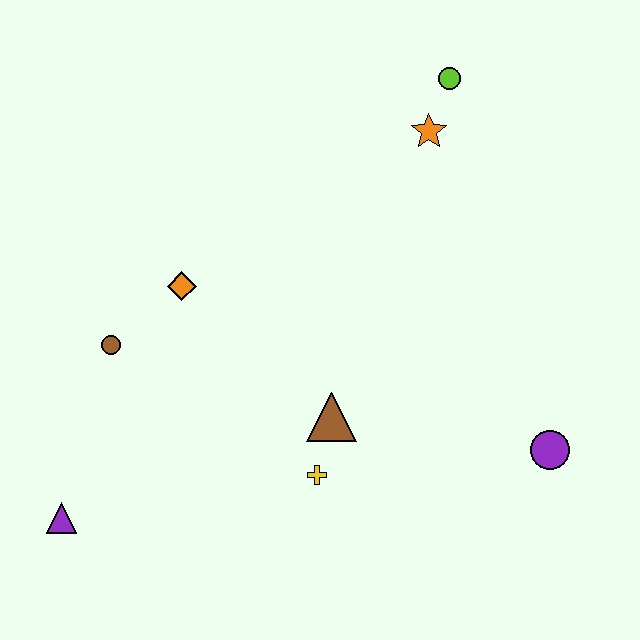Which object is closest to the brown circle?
The orange diamond is closest to the brown circle.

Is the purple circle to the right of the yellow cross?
Yes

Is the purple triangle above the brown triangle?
No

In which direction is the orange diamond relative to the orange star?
The orange diamond is to the left of the orange star.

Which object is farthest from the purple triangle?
The lime circle is farthest from the purple triangle.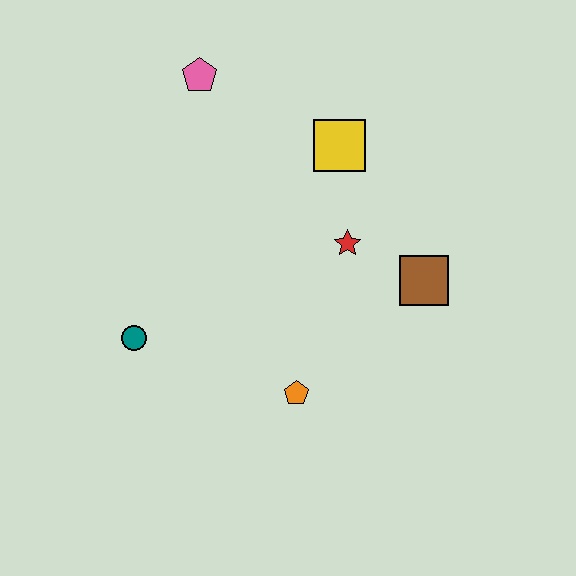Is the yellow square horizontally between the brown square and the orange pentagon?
Yes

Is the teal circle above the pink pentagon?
No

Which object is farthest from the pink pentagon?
The orange pentagon is farthest from the pink pentagon.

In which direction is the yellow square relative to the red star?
The yellow square is above the red star.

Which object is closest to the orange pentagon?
The red star is closest to the orange pentagon.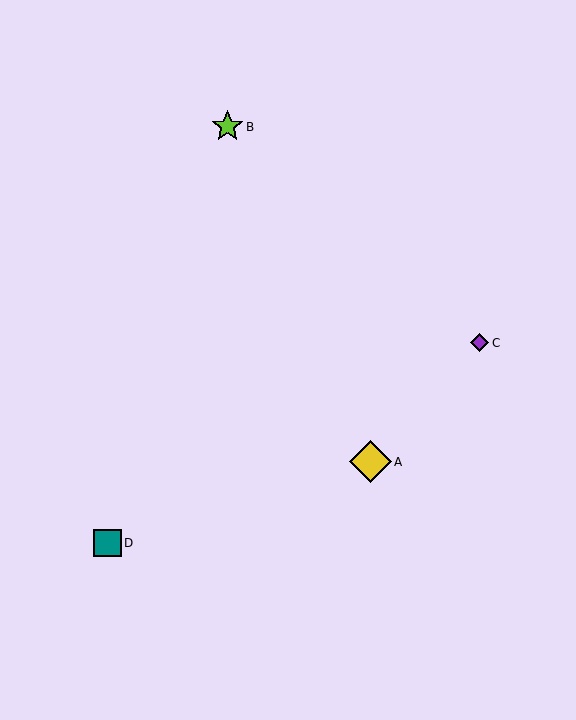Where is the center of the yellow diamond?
The center of the yellow diamond is at (371, 462).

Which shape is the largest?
The yellow diamond (labeled A) is the largest.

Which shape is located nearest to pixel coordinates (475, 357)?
The purple diamond (labeled C) at (479, 343) is nearest to that location.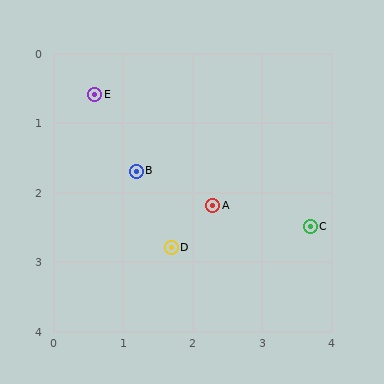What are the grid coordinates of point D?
Point D is at approximately (1.7, 2.8).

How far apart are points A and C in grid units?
Points A and C are about 1.4 grid units apart.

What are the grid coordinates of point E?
Point E is at approximately (0.6, 0.6).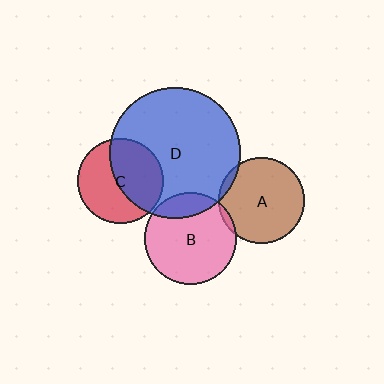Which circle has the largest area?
Circle D (blue).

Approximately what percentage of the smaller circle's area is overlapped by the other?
Approximately 15%.